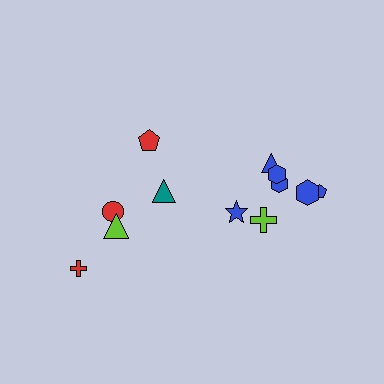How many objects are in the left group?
There are 5 objects.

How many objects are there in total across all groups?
There are 12 objects.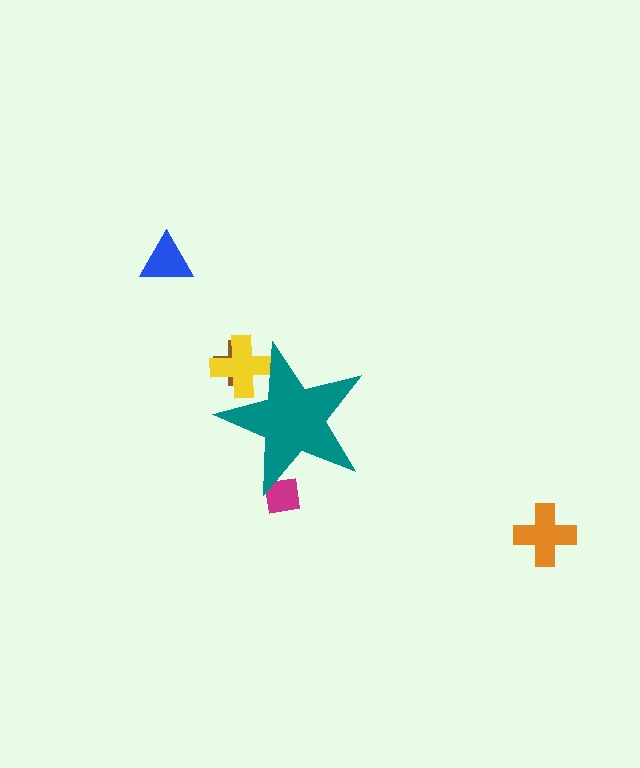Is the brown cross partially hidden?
Yes, the brown cross is partially hidden behind the teal star.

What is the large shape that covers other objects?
A teal star.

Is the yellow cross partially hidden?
Yes, the yellow cross is partially hidden behind the teal star.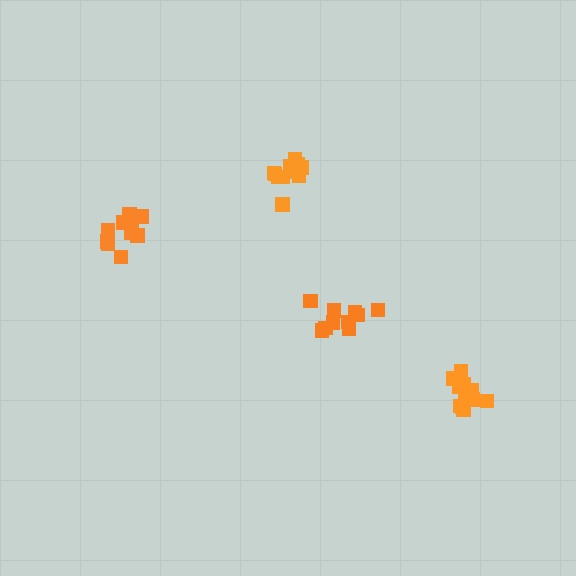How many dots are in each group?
Group 1: 11 dots, Group 2: 12 dots, Group 3: 10 dots, Group 4: 10 dots (43 total).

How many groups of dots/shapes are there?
There are 4 groups.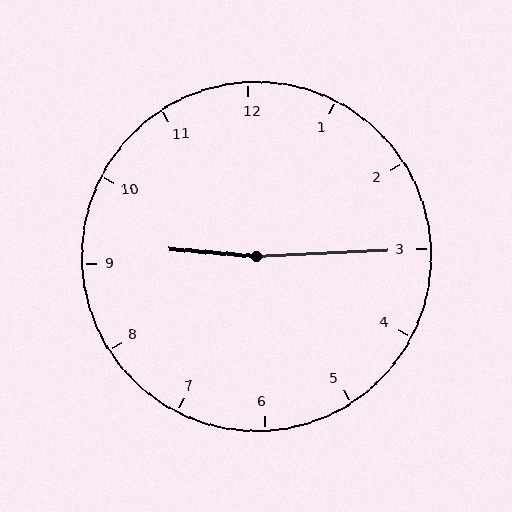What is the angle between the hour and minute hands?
Approximately 172 degrees.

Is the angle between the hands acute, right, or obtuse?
It is obtuse.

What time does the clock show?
9:15.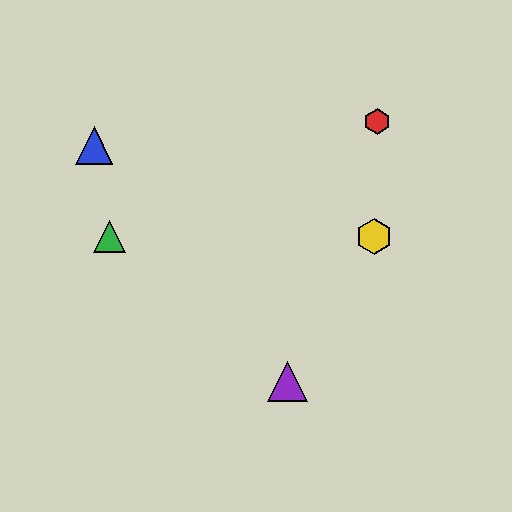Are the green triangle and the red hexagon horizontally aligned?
No, the green triangle is at y≈237 and the red hexagon is at y≈122.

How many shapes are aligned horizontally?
2 shapes (the green triangle, the yellow hexagon) are aligned horizontally.